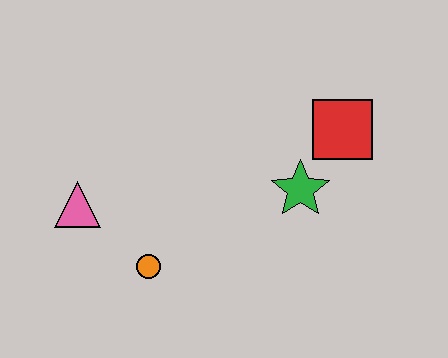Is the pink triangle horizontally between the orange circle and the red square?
No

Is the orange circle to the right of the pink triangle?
Yes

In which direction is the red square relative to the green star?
The red square is above the green star.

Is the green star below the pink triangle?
No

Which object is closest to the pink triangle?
The orange circle is closest to the pink triangle.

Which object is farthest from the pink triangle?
The red square is farthest from the pink triangle.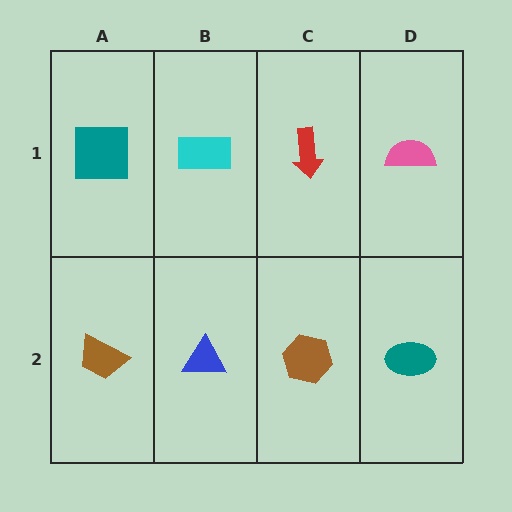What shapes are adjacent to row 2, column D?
A pink semicircle (row 1, column D), a brown hexagon (row 2, column C).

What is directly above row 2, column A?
A teal square.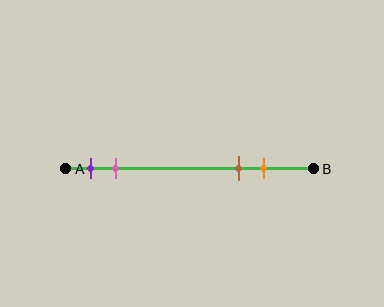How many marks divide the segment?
There are 4 marks dividing the segment.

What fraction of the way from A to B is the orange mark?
The orange mark is approximately 80% (0.8) of the way from A to B.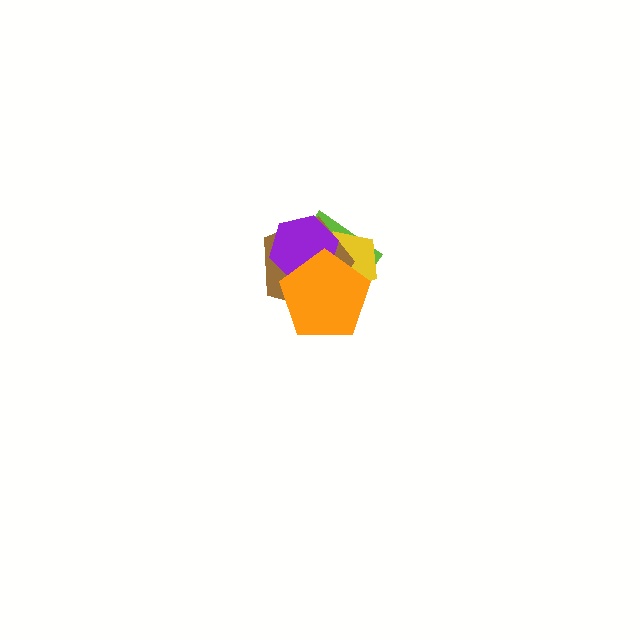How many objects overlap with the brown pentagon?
4 objects overlap with the brown pentagon.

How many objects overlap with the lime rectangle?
4 objects overlap with the lime rectangle.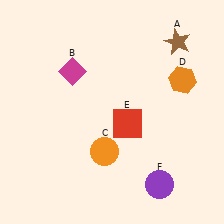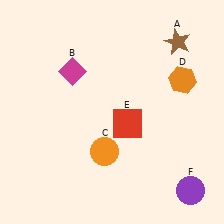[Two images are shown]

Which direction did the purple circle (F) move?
The purple circle (F) moved right.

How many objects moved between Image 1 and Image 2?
1 object moved between the two images.